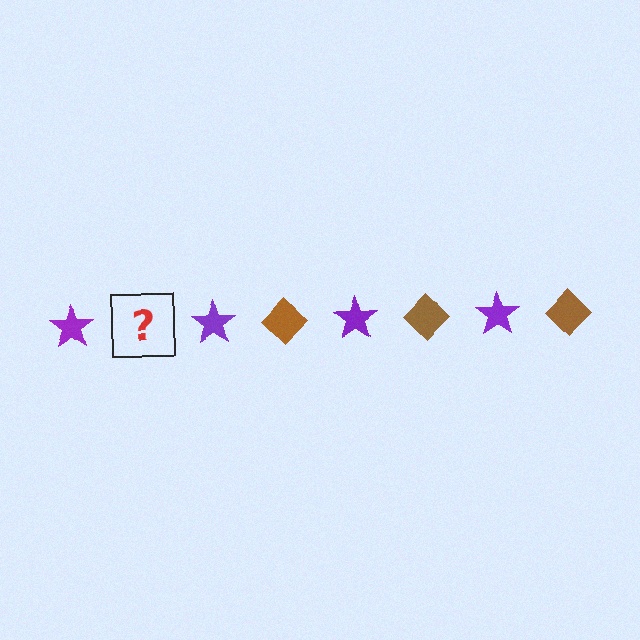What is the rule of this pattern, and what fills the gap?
The rule is that the pattern alternates between purple star and brown diamond. The gap should be filled with a brown diamond.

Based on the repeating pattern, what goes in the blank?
The blank should be a brown diamond.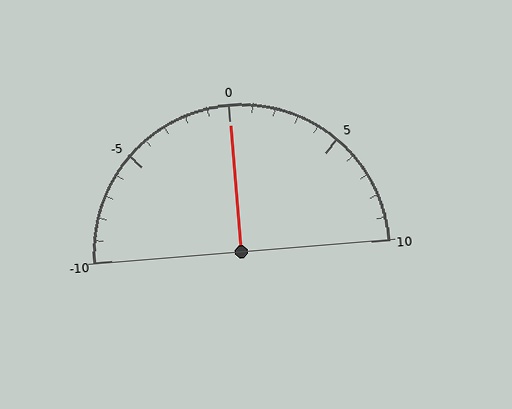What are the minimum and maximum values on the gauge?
The gauge ranges from -10 to 10.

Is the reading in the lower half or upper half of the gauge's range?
The reading is in the upper half of the range (-10 to 10).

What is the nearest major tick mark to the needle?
The nearest major tick mark is 0.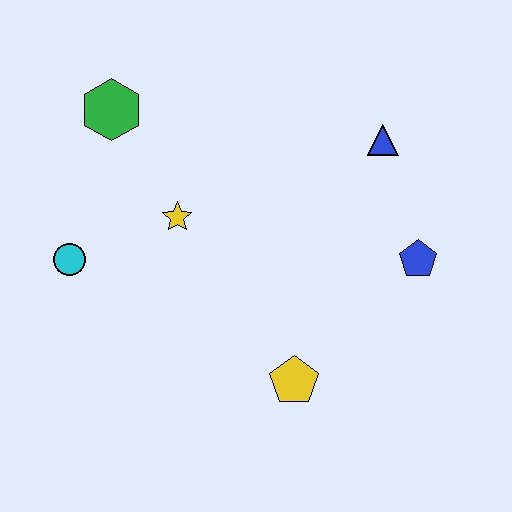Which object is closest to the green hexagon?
The yellow star is closest to the green hexagon.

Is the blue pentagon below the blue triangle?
Yes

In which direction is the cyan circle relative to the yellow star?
The cyan circle is to the left of the yellow star.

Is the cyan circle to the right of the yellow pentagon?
No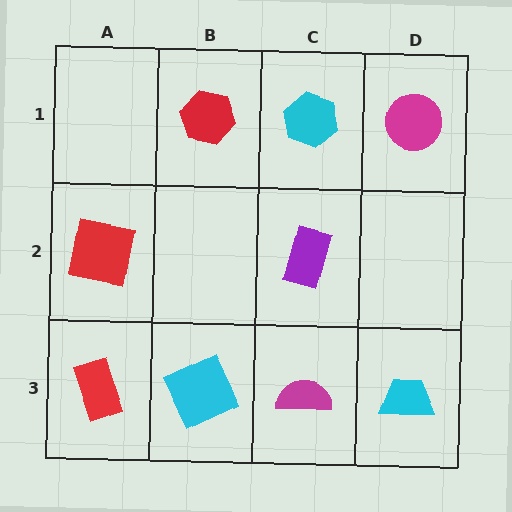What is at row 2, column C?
A purple rectangle.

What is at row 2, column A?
A red square.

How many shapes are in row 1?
3 shapes.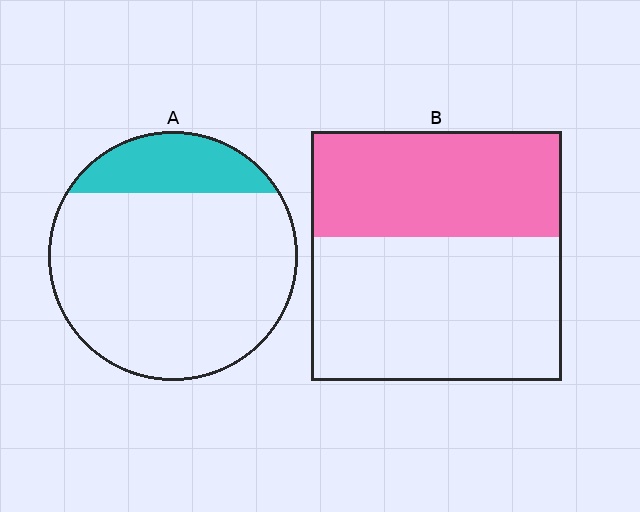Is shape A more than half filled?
No.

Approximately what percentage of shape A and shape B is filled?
A is approximately 20% and B is approximately 40%.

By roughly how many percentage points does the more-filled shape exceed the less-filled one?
By roughly 25 percentage points (B over A).